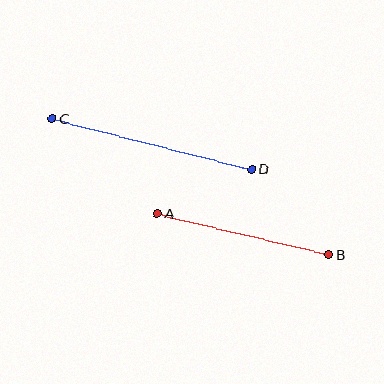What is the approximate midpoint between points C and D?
The midpoint is at approximately (152, 144) pixels.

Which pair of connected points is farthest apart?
Points C and D are farthest apart.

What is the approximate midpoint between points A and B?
The midpoint is at approximately (243, 234) pixels.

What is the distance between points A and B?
The distance is approximately 176 pixels.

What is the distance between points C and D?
The distance is approximately 206 pixels.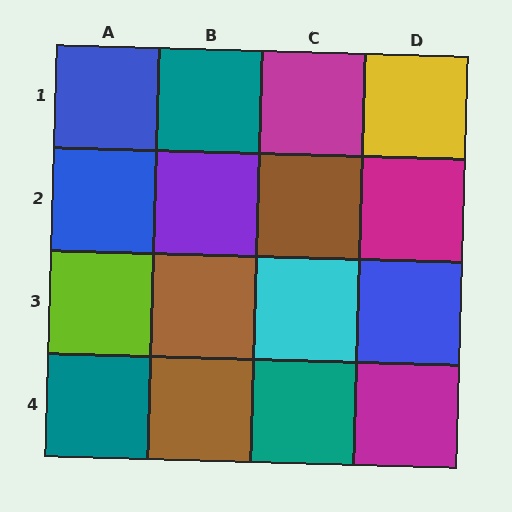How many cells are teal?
3 cells are teal.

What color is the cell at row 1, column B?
Teal.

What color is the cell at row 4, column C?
Teal.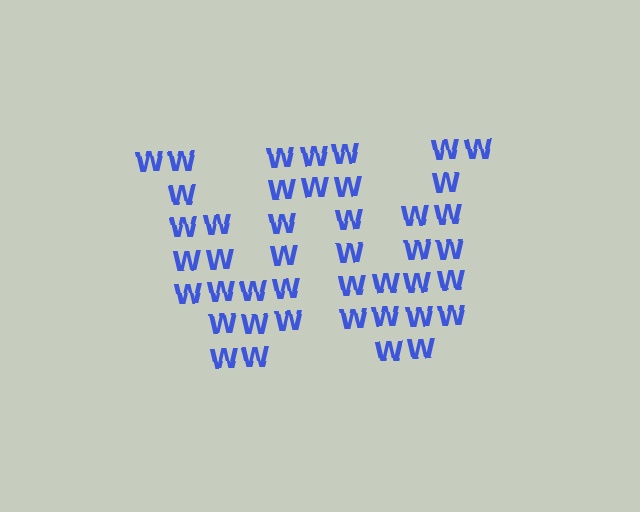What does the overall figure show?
The overall figure shows the letter W.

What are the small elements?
The small elements are letter W's.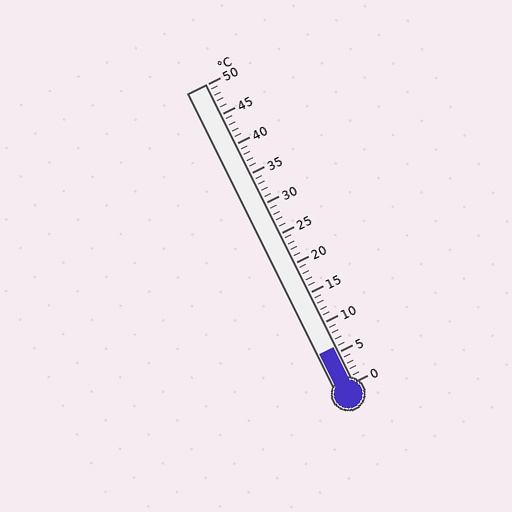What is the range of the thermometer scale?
The thermometer scale ranges from 0°C to 50°C.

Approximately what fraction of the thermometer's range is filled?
The thermometer is filled to approximately 10% of its range.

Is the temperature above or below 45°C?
The temperature is below 45°C.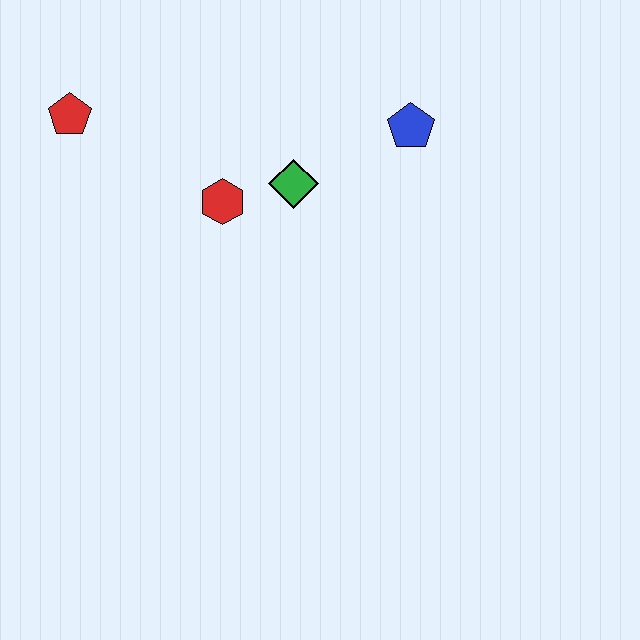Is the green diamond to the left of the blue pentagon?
Yes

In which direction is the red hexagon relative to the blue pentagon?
The red hexagon is to the left of the blue pentagon.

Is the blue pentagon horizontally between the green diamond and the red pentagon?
No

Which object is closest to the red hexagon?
The green diamond is closest to the red hexagon.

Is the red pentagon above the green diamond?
Yes